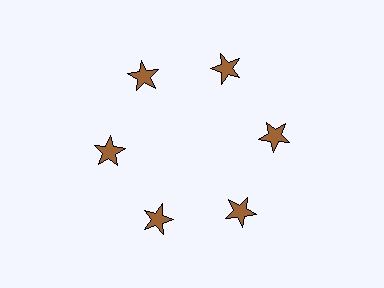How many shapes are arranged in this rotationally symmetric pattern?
There are 6 shapes, arranged in 6 groups of 1.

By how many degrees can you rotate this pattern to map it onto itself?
The pattern maps onto itself every 60 degrees of rotation.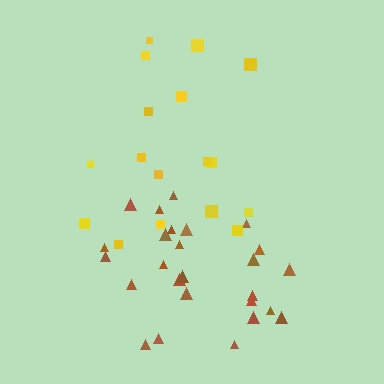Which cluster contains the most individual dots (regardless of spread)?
Brown (26).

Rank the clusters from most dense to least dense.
brown, yellow.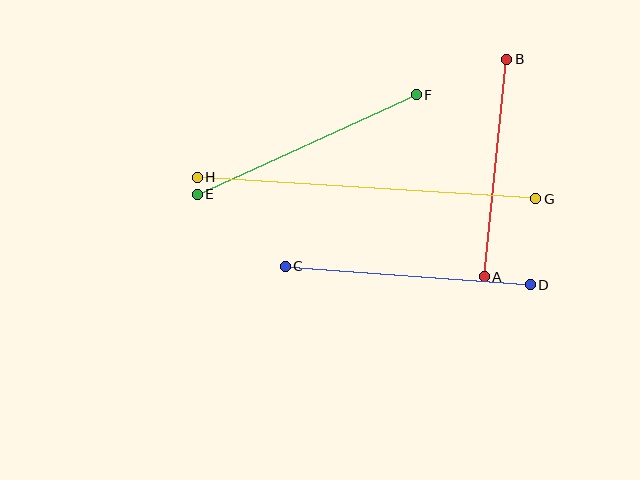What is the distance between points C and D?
The distance is approximately 246 pixels.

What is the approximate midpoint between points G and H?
The midpoint is at approximately (367, 188) pixels.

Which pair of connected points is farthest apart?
Points G and H are farthest apart.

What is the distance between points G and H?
The distance is approximately 339 pixels.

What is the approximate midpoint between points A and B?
The midpoint is at approximately (495, 168) pixels.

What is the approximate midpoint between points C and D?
The midpoint is at approximately (408, 276) pixels.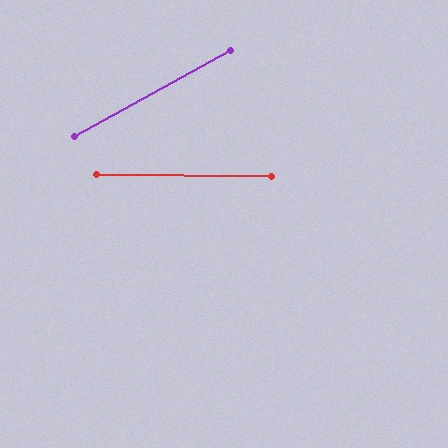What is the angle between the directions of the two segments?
Approximately 30 degrees.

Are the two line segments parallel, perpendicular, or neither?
Neither parallel nor perpendicular — they differ by about 30°.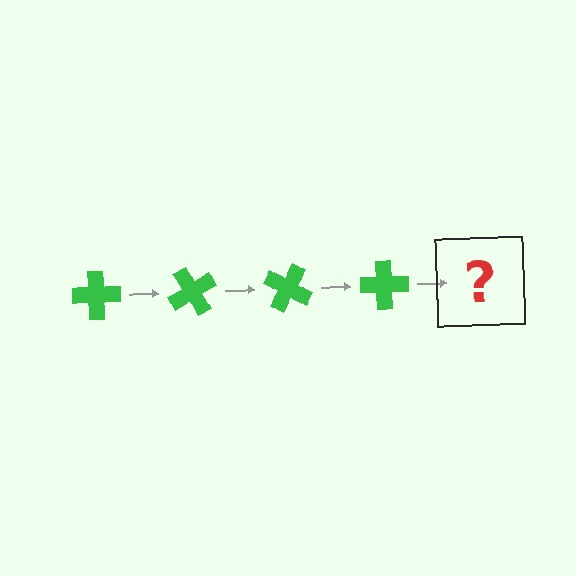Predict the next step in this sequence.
The next step is a green cross rotated 240 degrees.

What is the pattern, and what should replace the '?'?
The pattern is that the cross rotates 60 degrees each step. The '?' should be a green cross rotated 240 degrees.